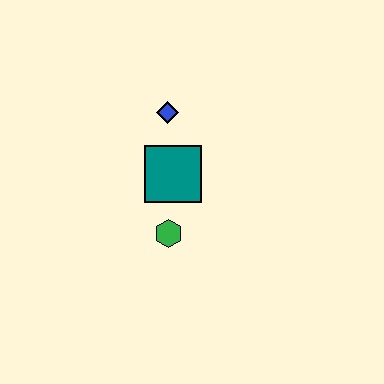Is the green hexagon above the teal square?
No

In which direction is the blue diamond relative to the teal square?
The blue diamond is above the teal square.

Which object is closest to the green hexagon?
The teal square is closest to the green hexagon.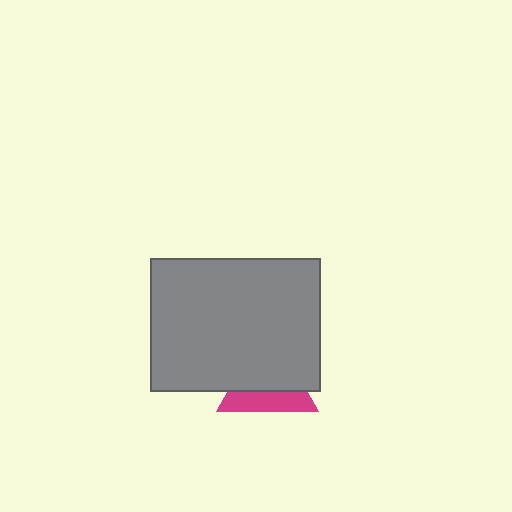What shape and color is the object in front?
The object in front is a gray rectangle.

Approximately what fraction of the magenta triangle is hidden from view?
Roughly 61% of the magenta triangle is hidden behind the gray rectangle.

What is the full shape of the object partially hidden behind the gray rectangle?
The partially hidden object is a magenta triangle.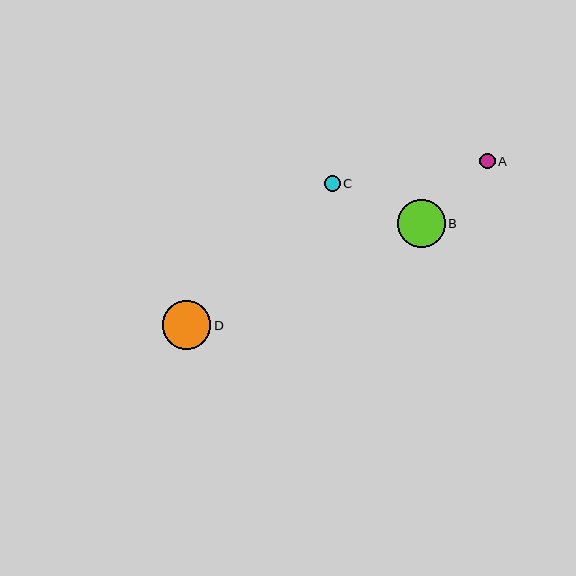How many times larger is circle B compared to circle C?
Circle B is approximately 3.1 times the size of circle C.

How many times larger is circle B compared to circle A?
Circle B is approximately 3.1 times the size of circle A.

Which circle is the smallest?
Circle C is the smallest with a size of approximately 16 pixels.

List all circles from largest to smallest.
From largest to smallest: D, B, A, C.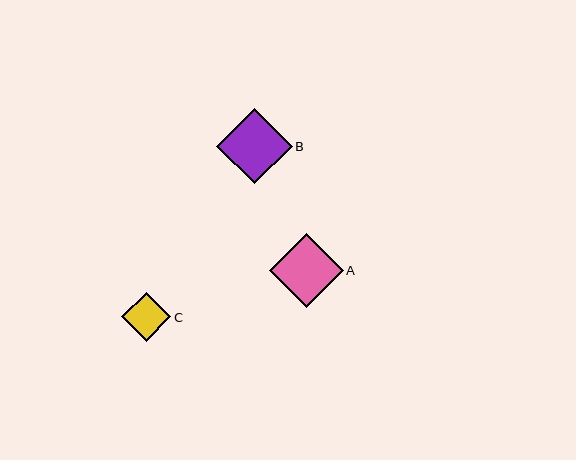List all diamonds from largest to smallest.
From largest to smallest: B, A, C.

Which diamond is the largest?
Diamond B is the largest with a size of approximately 75 pixels.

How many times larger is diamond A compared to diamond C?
Diamond A is approximately 1.5 times the size of diamond C.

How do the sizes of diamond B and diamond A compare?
Diamond B and diamond A are approximately the same size.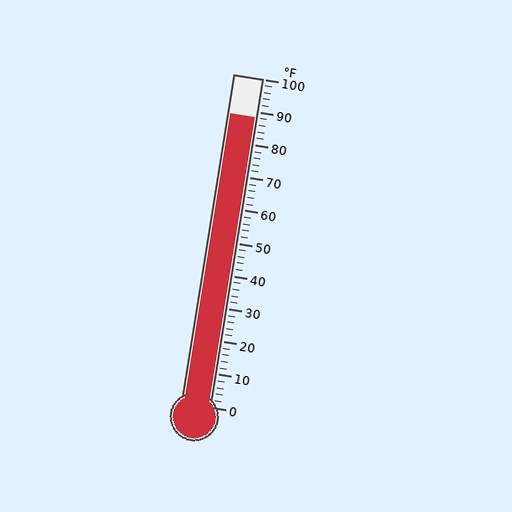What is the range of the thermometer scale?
The thermometer scale ranges from 0°F to 100°F.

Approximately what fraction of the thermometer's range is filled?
The thermometer is filled to approximately 90% of its range.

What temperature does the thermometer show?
The thermometer shows approximately 88°F.